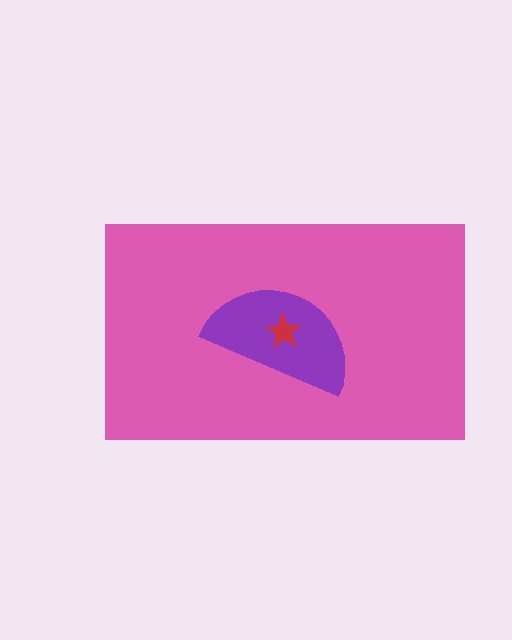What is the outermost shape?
The pink rectangle.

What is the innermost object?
The red star.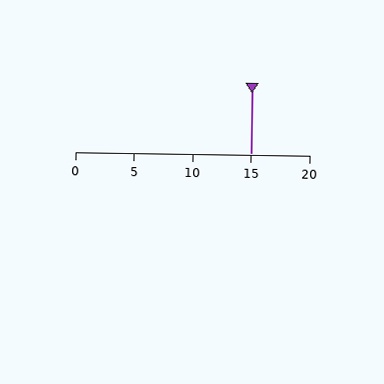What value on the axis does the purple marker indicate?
The marker indicates approximately 15.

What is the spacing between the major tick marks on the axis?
The major ticks are spaced 5 apart.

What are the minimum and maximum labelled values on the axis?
The axis runs from 0 to 20.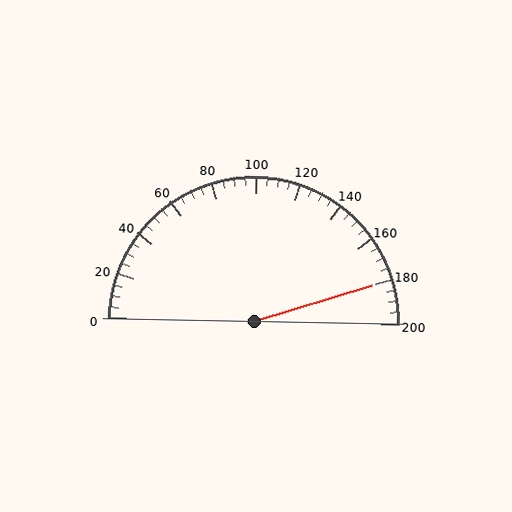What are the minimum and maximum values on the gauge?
The gauge ranges from 0 to 200.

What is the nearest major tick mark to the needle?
The nearest major tick mark is 180.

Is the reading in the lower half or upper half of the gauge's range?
The reading is in the upper half of the range (0 to 200).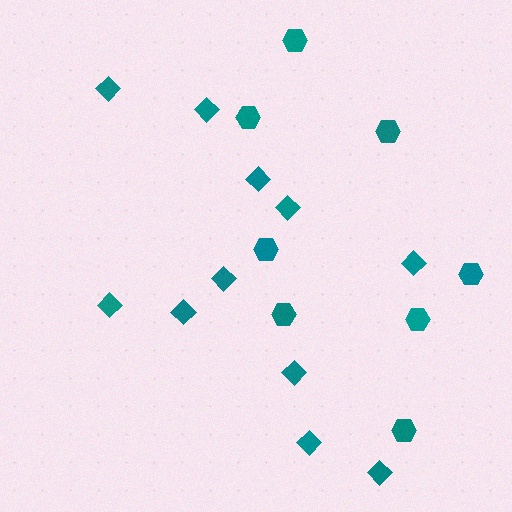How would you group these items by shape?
There are 2 groups: one group of diamonds (11) and one group of hexagons (8).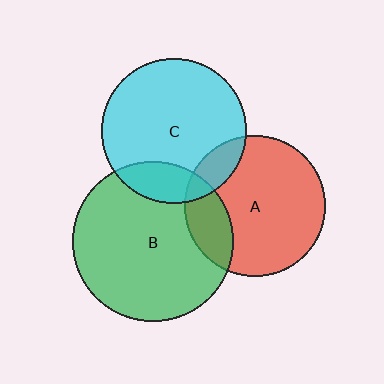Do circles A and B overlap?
Yes.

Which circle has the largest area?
Circle B (green).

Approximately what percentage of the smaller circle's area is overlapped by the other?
Approximately 20%.